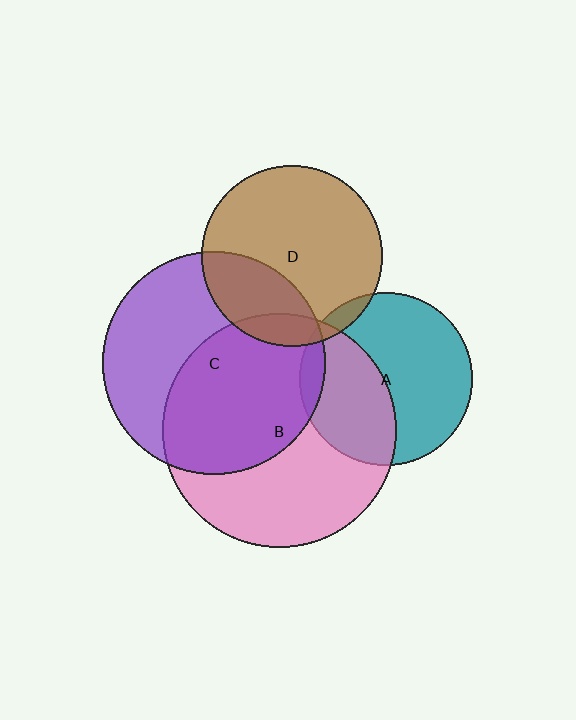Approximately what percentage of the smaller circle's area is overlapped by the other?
Approximately 5%.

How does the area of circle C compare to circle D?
Approximately 1.5 times.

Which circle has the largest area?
Circle B (pink).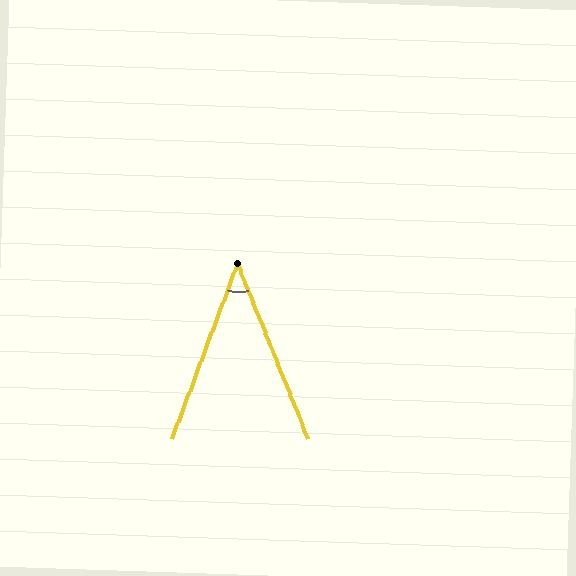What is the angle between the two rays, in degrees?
Approximately 42 degrees.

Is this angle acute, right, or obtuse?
It is acute.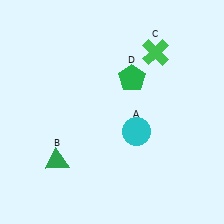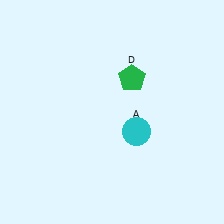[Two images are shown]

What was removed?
The green triangle (B), the green cross (C) were removed in Image 2.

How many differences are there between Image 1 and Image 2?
There are 2 differences between the two images.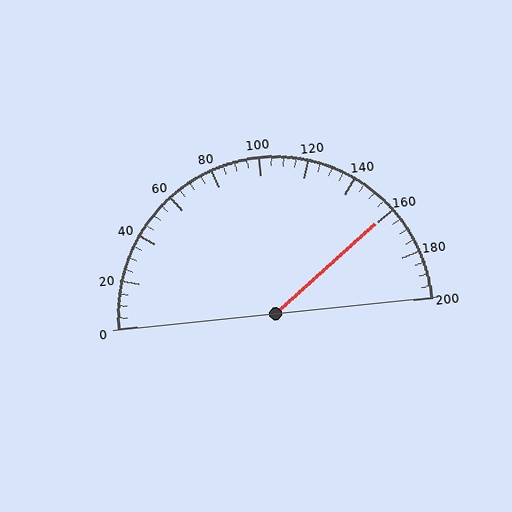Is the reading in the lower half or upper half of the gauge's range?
The reading is in the upper half of the range (0 to 200).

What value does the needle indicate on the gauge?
The needle indicates approximately 160.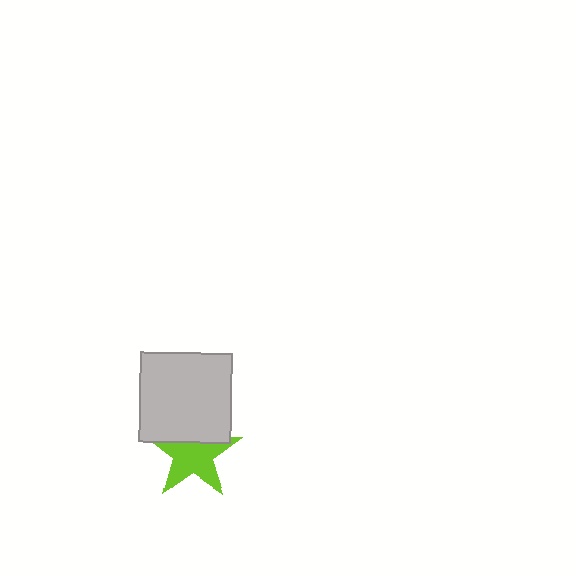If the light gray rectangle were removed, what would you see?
You would see the complete lime star.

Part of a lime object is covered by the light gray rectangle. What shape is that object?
It is a star.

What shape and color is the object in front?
The object in front is a light gray rectangle.